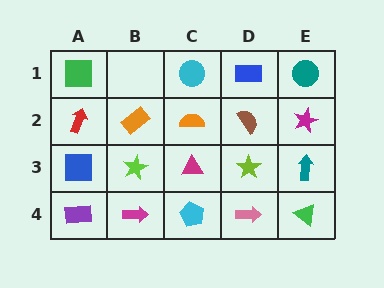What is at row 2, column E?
A magenta star.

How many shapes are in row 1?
4 shapes.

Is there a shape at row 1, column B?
No, that cell is empty.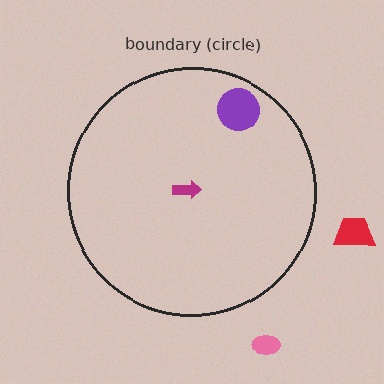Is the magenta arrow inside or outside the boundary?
Inside.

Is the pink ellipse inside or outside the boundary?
Outside.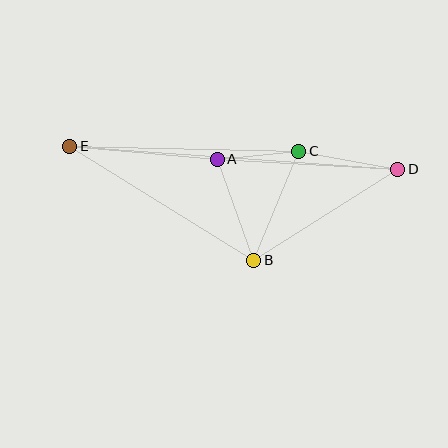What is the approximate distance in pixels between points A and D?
The distance between A and D is approximately 181 pixels.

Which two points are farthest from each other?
Points D and E are farthest from each other.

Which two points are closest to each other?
Points A and C are closest to each other.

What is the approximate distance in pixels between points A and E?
The distance between A and E is approximately 148 pixels.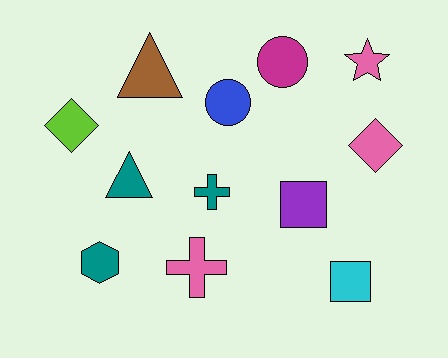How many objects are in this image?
There are 12 objects.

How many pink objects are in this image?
There are 3 pink objects.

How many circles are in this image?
There are 2 circles.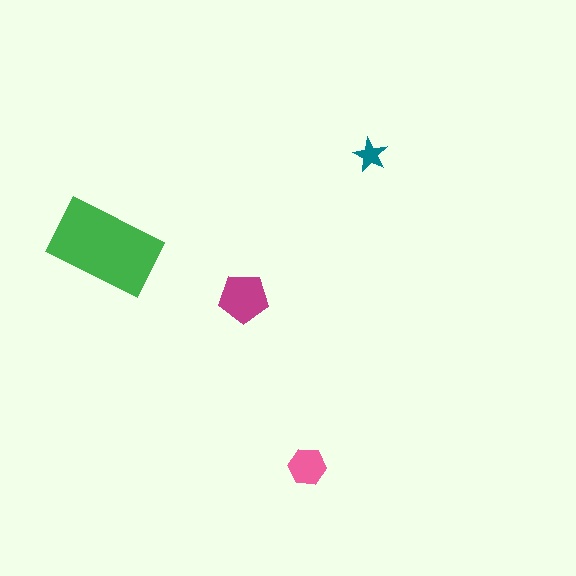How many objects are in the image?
There are 4 objects in the image.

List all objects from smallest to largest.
The teal star, the pink hexagon, the magenta pentagon, the green rectangle.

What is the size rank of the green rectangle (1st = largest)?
1st.